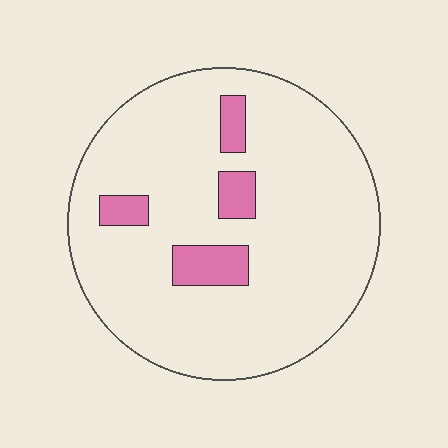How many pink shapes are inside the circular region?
4.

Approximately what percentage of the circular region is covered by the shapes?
Approximately 10%.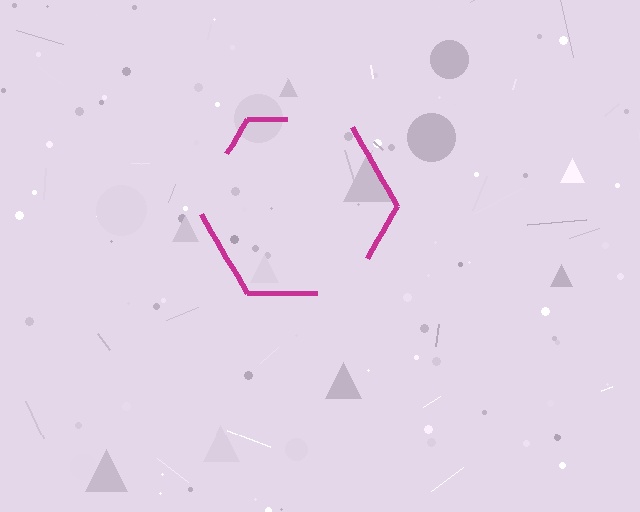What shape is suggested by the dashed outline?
The dashed outline suggests a hexagon.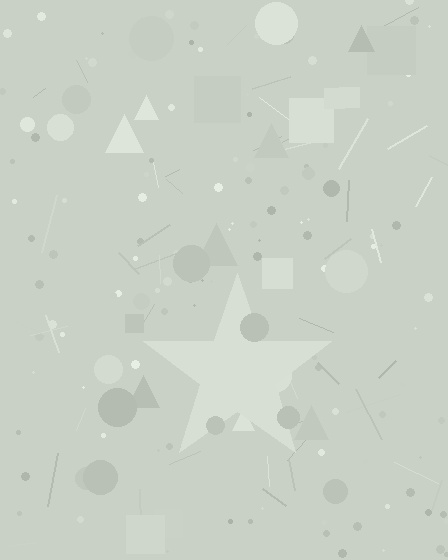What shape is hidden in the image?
A star is hidden in the image.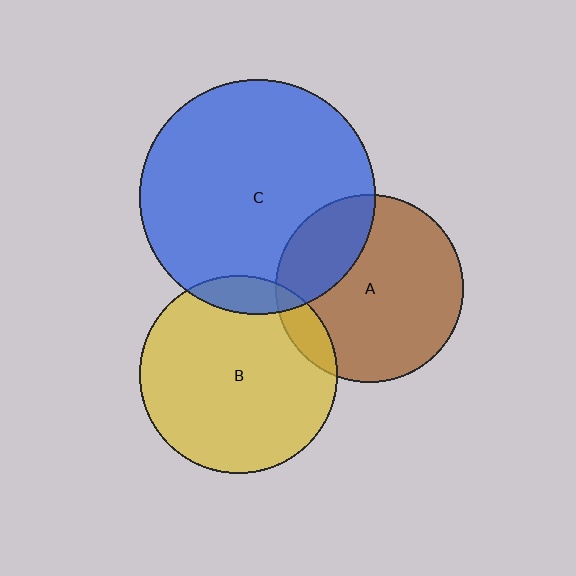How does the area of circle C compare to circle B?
Approximately 1.4 times.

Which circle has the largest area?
Circle C (blue).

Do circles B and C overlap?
Yes.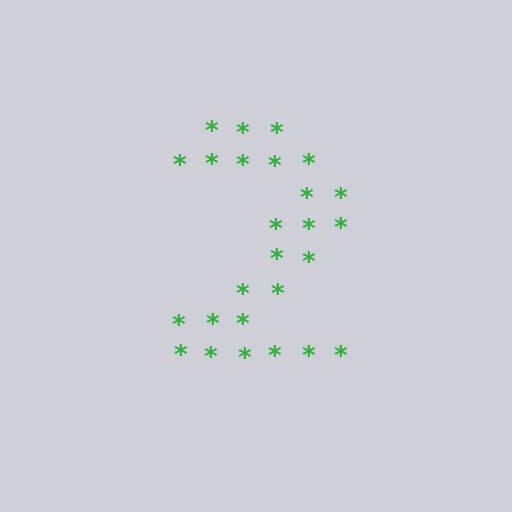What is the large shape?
The large shape is the digit 2.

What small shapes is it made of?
It is made of small asterisks.